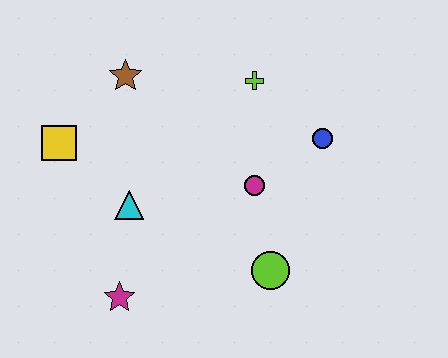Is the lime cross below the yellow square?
No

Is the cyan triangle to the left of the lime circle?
Yes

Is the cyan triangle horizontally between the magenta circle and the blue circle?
No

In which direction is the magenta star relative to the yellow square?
The magenta star is below the yellow square.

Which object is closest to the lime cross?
The blue circle is closest to the lime cross.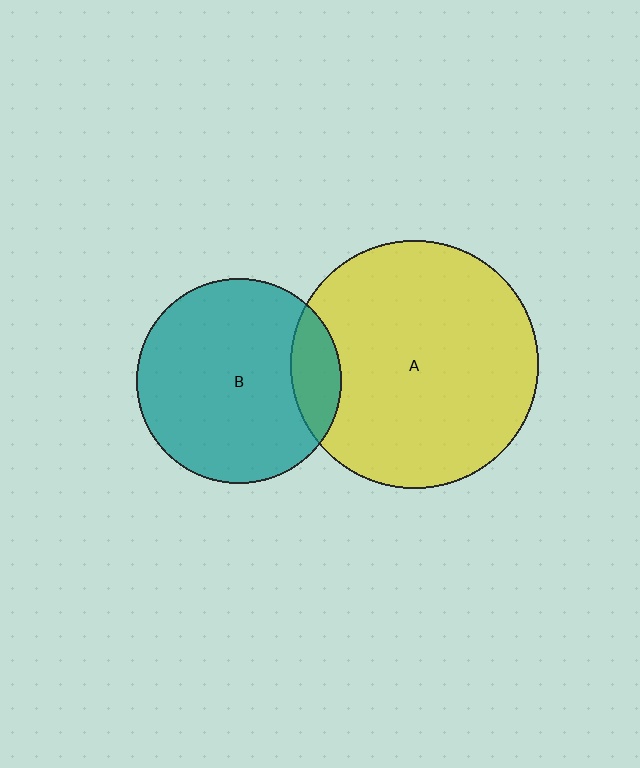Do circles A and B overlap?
Yes.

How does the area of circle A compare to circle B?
Approximately 1.5 times.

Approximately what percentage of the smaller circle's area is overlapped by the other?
Approximately 15%.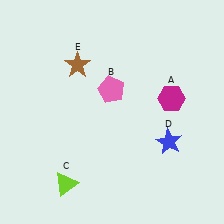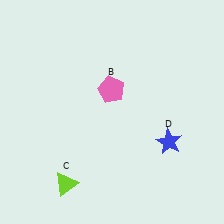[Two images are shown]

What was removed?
The brown star (E), the magenta hexagon (A) were removed in Image 2.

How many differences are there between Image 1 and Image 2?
There are 2 differences between the two images.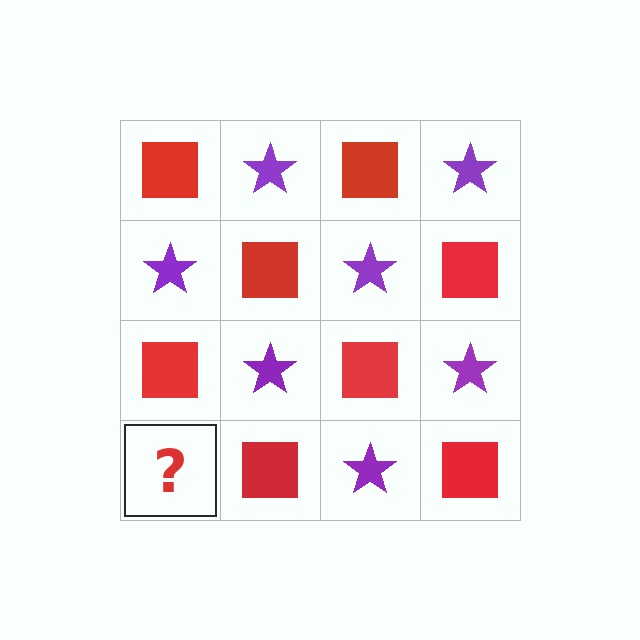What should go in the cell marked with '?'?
The missing cell should contain a purple star.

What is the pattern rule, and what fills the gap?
The rule is that it alternates red square and purple star in a checkerboard pattern. The gap should be filled with a purple star.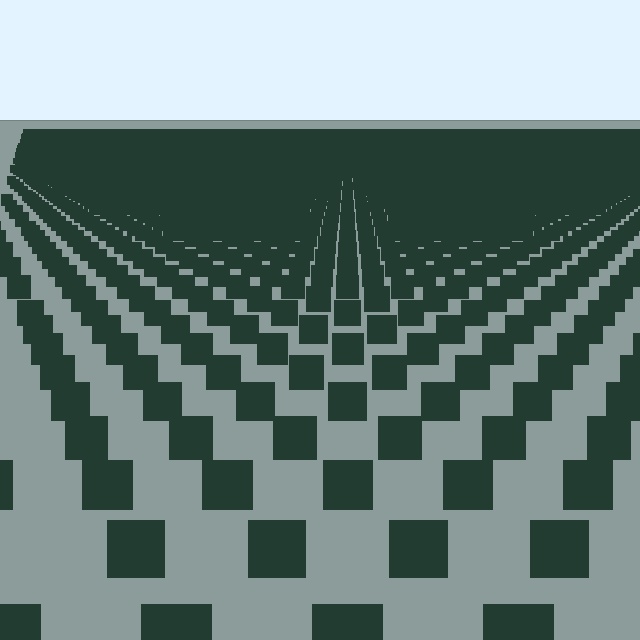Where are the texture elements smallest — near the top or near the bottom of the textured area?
Near the top.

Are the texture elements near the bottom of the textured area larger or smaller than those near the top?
Larger. Near the bottom, elements are closer to the viewer and appear at a bigger on-screen size.